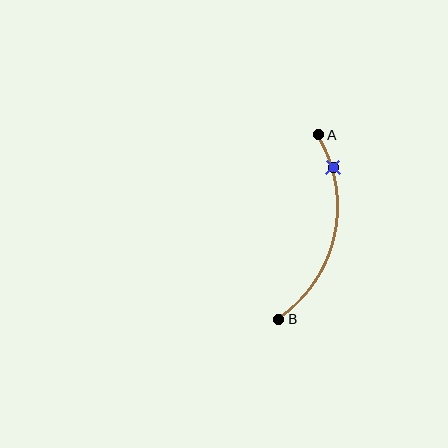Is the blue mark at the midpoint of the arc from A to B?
No. The blue mark lies on the arc but is closer to endpoint A. The arc midpoint would be at the point on the curve equidistant along the arc from both A and B.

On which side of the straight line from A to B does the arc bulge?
The arc bulges to the right of the straight line connecting A and B.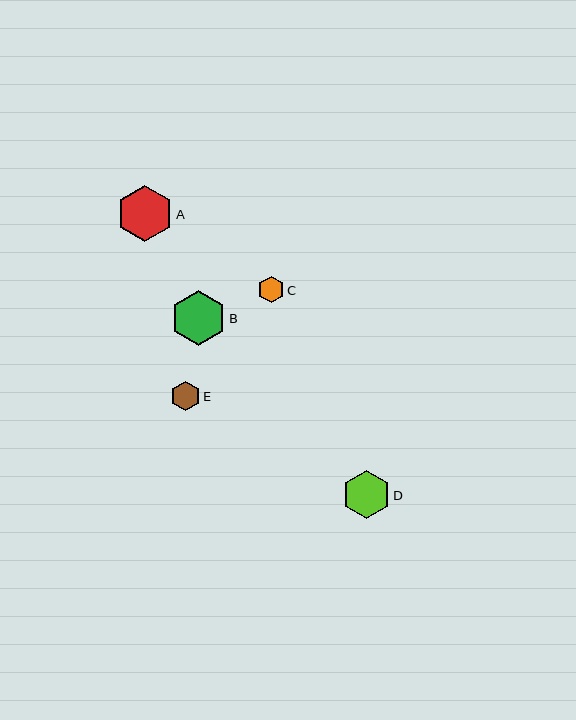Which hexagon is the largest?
Hexagon A is the largest with a size of approximately 56 pixels.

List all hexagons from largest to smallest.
From largest to smallest: A, B, D, E, C.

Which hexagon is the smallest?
Hexagon C is the smallest with a size of approximately 27 pixels.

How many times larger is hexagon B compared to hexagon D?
Hexagon B is approximately 1.1 times the size of hexagon D.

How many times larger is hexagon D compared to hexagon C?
Hexagon D is approximately 1.8 times the size of hexagon C.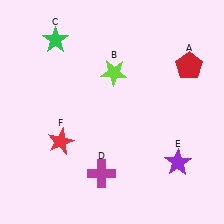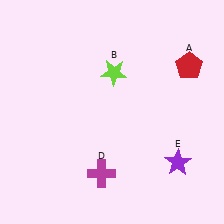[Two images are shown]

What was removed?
The red star (F), the green star (C) were removed in Image 2.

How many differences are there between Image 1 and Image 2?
There are 2 differences between the two images.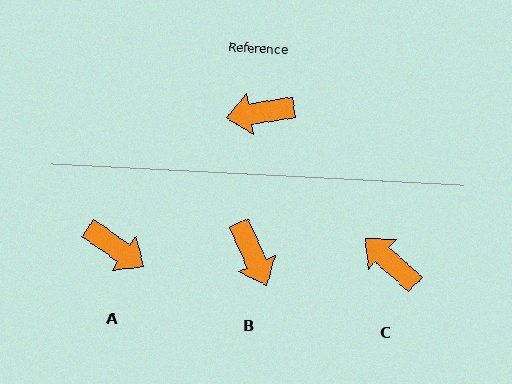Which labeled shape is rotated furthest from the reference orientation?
A, about 136 degrees away.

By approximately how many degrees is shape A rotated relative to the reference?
Approximately 136 degrees counter-clockwise.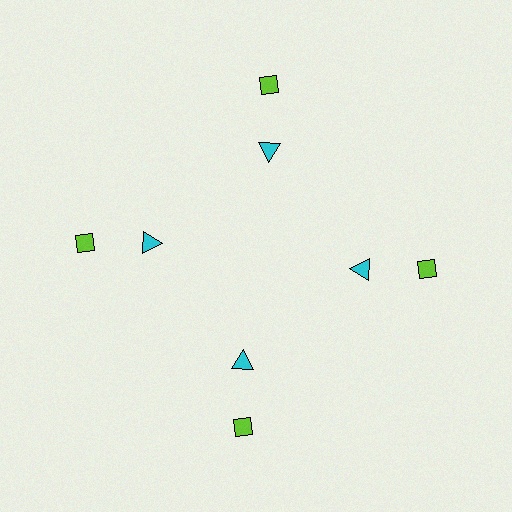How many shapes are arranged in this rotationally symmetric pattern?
There are 8 shapes, arranged in 4 groups of 2.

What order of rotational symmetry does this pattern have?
This pattern has 4-fold rotational symmetry.